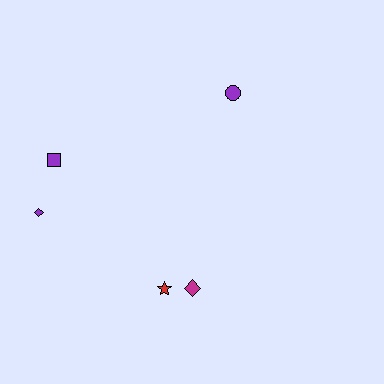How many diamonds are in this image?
There are 2 diamonds.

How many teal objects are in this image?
There are no teal objects.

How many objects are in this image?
There are 5 objects.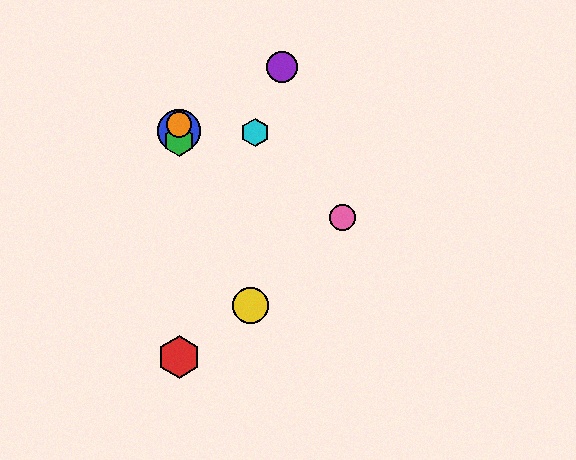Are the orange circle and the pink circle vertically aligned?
No, the orange circle is at x≈179 and the pink circle is at x≈343.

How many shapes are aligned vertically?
4 shapes (the red hexagon, the blue circle, the green hexagon, the orange circle) are aligned vertically.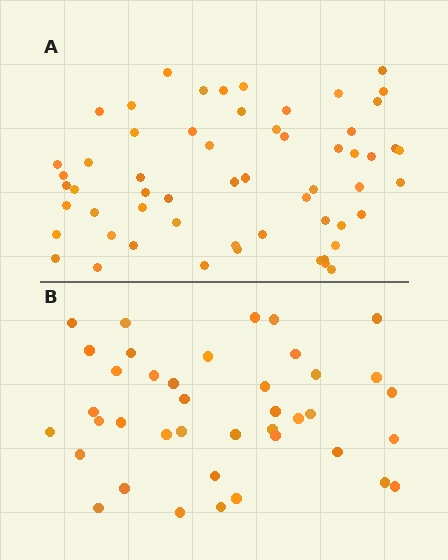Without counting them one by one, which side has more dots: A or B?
Region A (the top region) has more dots.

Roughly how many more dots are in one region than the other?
Region A has approximately 20 more dots than region B.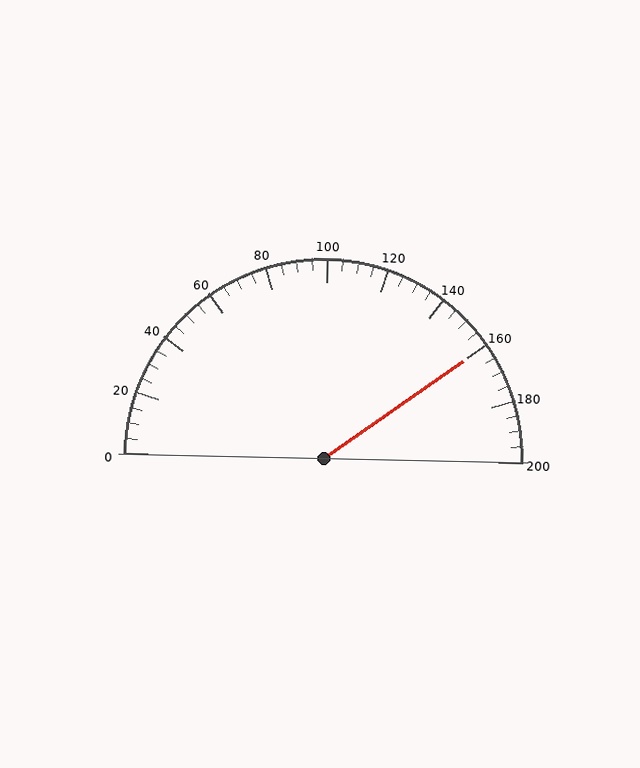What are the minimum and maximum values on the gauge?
The gauge ranges from 0 to 200.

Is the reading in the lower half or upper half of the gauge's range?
The reading is in the upper half of the range (0 to 200).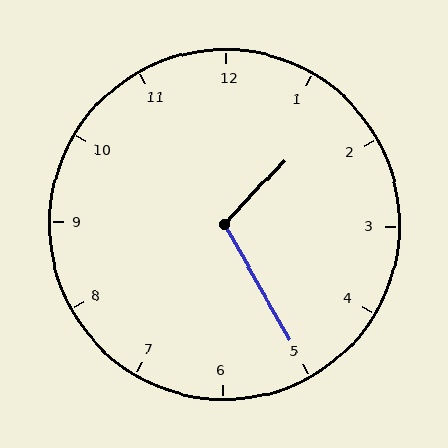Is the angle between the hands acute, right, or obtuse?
It is obtuse.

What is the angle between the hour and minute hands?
Approximately 108 degrees.